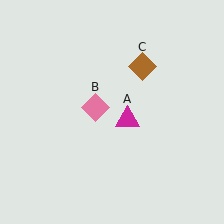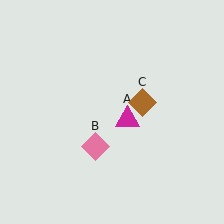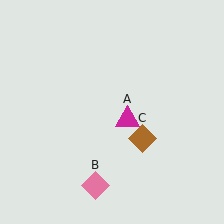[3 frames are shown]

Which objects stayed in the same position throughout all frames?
Magenta triangle (object A) remained stationary.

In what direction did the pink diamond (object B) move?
The pink diamond (object B) moved down.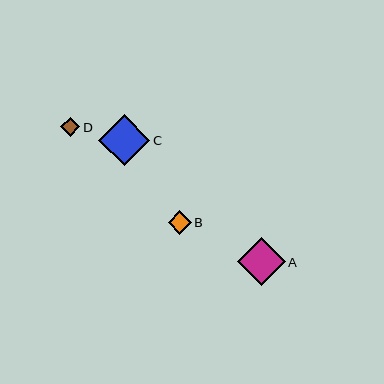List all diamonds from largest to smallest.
From largest to smallest: C, A, B, D.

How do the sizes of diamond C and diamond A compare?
Diamond C and diamond A are approximately the same size.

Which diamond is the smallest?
Diamond D is the smallest with a size of approximately 20 pixels.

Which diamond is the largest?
Diamond C is the largest with a size of approximately 51 pixels.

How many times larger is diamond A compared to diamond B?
Diamond A is approximately 2.1 times the size of diamond B.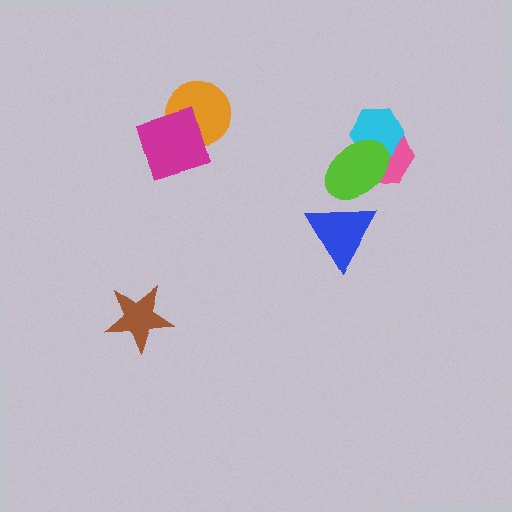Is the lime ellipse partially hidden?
Yes, it is partially covered by another shape.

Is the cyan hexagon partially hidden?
Yes, it is partially covered by another shape.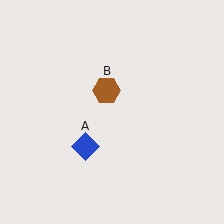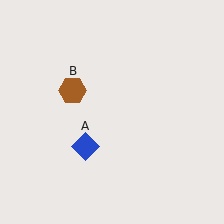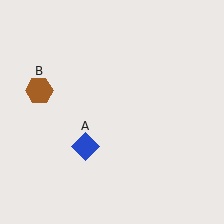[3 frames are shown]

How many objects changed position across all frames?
1 object changed position: brown hexagon (object B).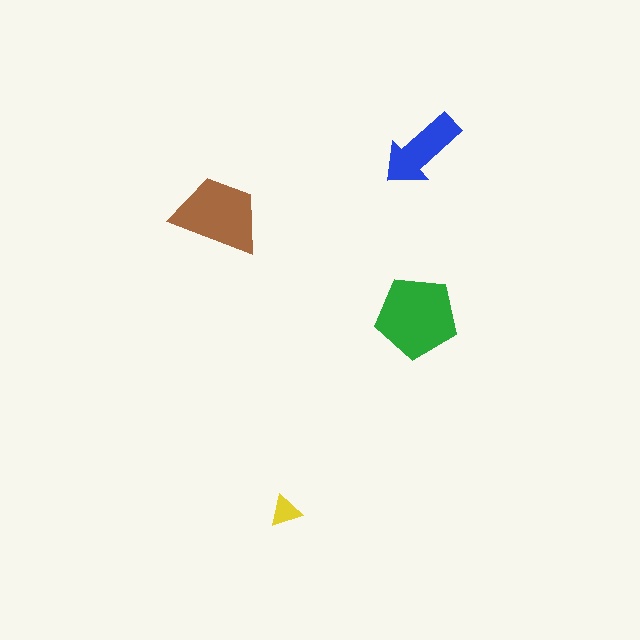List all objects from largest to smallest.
The green pentagon, the brown trapezoid, the blue arrow, the yellow triangle.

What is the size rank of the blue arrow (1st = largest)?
3rd.